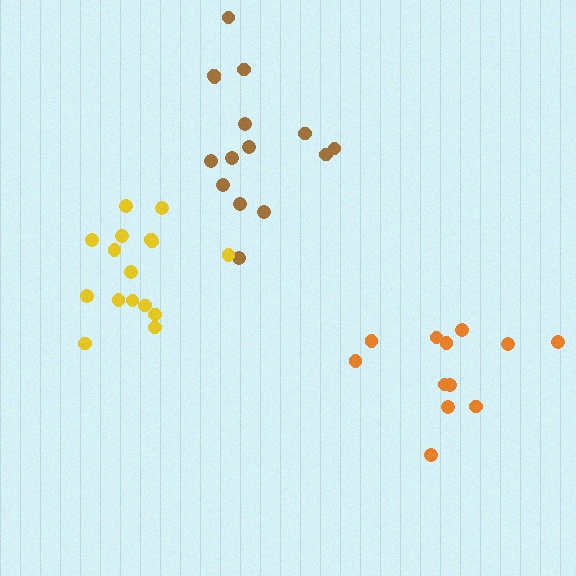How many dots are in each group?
Group 1: 12 dots, Group 2: 15 dots, Group 3: 16 dots (43 total).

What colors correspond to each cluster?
The clusters are colored: orange, brown, yellow.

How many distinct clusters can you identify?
There are 3 distinct clusters.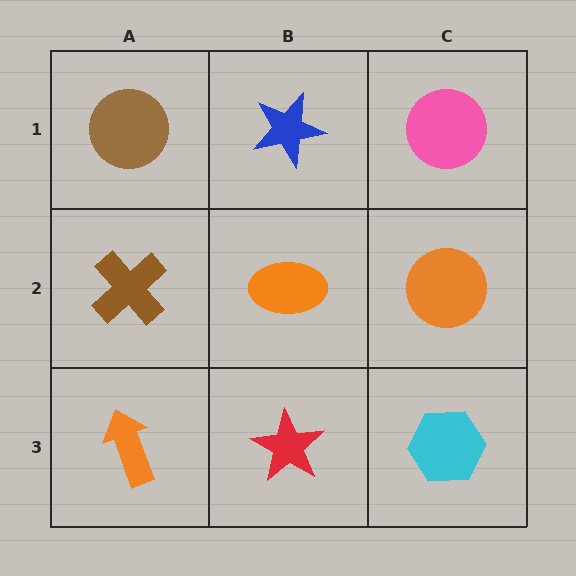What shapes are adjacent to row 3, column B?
An orange ellipse (row 2, column B), an orange arrow (row 3, column A), a cyan hexagon (row 3, column C).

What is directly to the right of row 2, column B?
An orange circle.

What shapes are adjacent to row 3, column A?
A brown cross (row 2, column A), a red star (row 3, column B).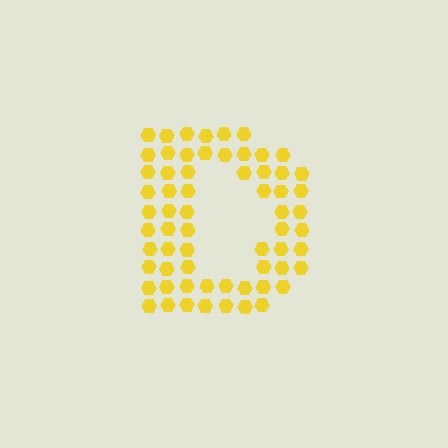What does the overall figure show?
The overall figure shows the letter D.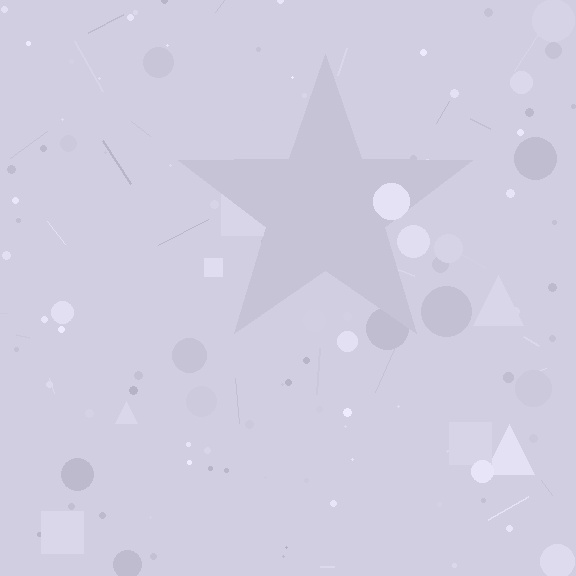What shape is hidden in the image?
A star is hidden in the image.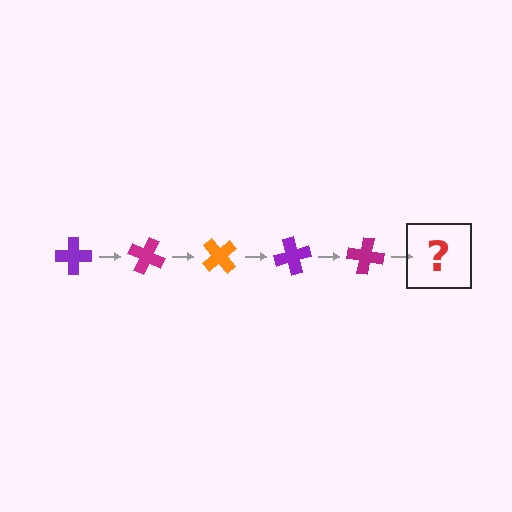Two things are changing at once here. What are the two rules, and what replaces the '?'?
The two rules are that it rotates 25 degrees each step and the color cycles through purple, magenta, and orange. The '?' should be an orange cross, rotated 125 degrees from the start.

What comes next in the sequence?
The next element should be an orange cross, rotated 125 degrees from the start.